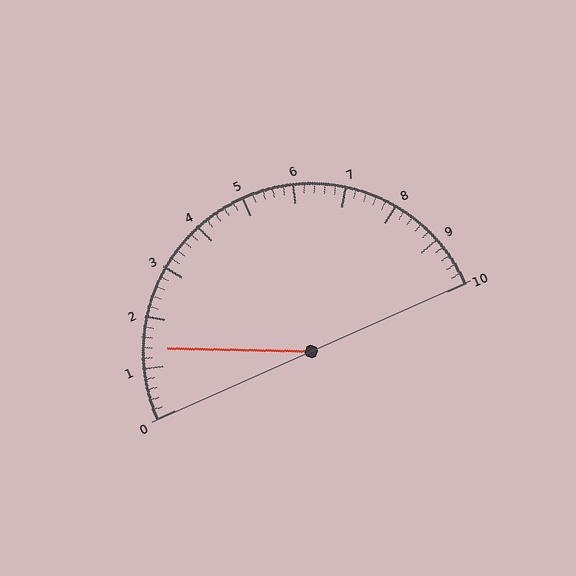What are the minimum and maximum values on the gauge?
The gauge ranges from 0 to 10.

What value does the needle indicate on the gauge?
The needle indicates approximately 1.4.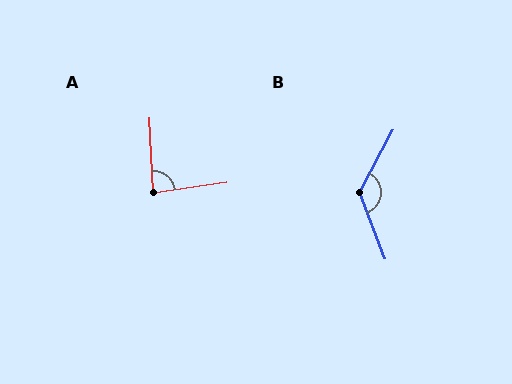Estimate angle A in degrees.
Approximately 85 degrees.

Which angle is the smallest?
A, at approximately 85 degrees.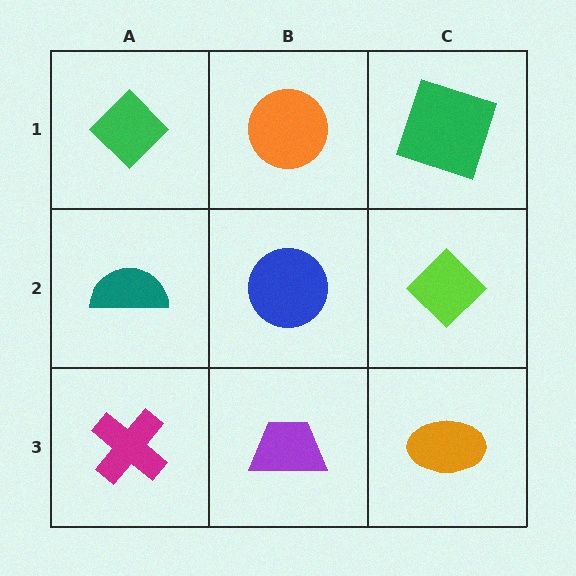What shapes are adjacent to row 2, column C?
A green square (row 1, column C), an orange ellipse (row 3, column C), a blue circle (row 2, column B).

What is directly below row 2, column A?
A magenta cross.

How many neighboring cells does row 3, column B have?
3.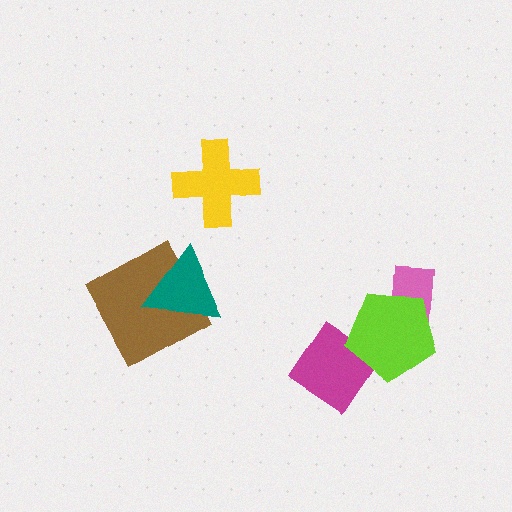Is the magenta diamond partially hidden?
Yes, it is partially covered by another shape.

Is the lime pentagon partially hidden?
No, no other shape covers it.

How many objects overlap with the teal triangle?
1 object overlaps with the teal triangle.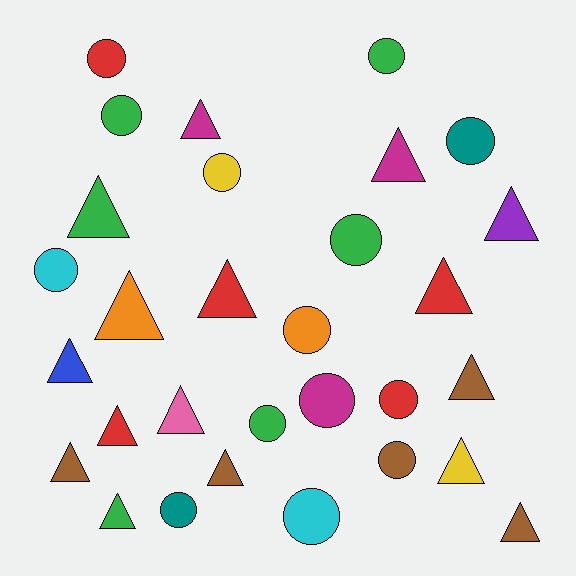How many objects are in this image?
There are 30 objects.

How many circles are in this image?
There are 14 circles.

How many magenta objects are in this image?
There are 3 magenta objects.